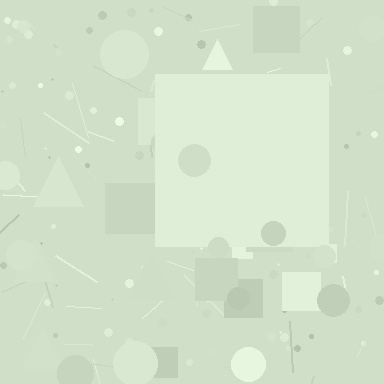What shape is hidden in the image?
A square is hidden in the image.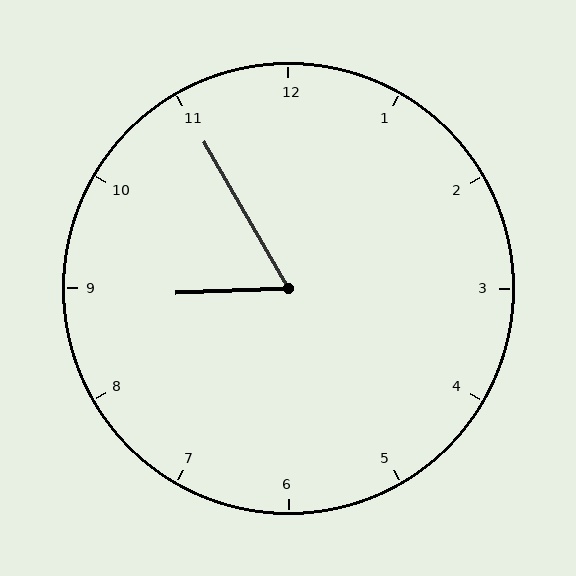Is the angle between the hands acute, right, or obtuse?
It is acute.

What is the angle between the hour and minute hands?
Approximately 62 degrees.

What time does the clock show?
8:55.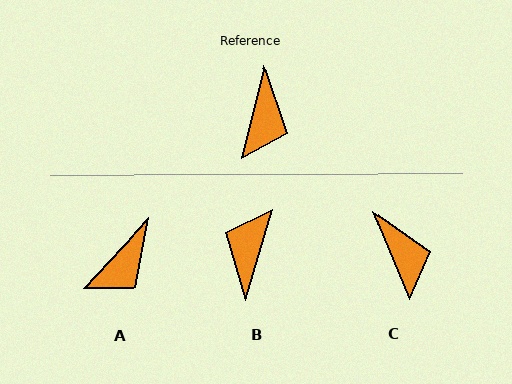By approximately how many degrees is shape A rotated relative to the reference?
Approximately 29 degrees clockwise.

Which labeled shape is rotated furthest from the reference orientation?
B, about 177 degrees away.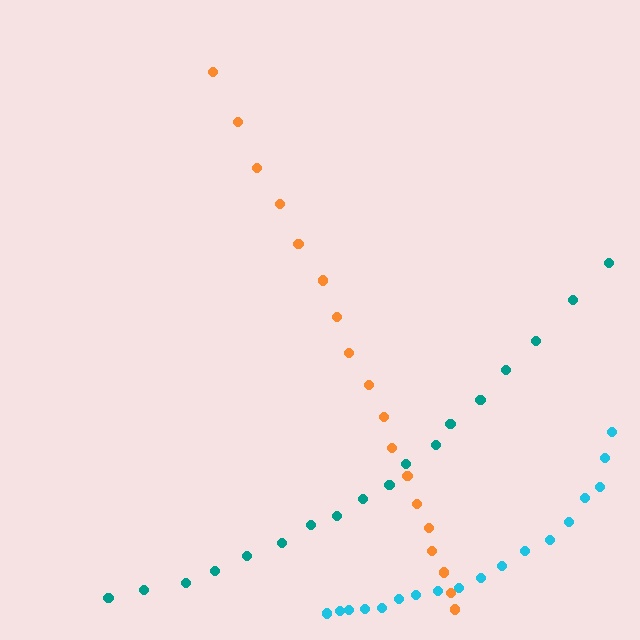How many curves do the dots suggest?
There are 3 distinct paths.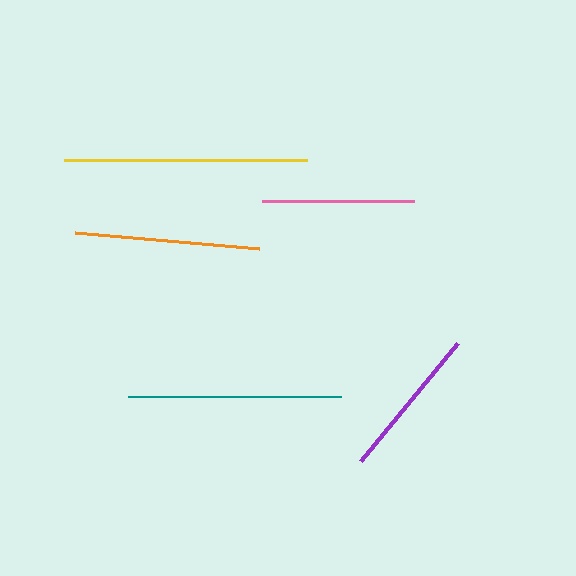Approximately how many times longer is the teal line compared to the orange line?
The teal line is approximately 1.2 times the length of the orange line.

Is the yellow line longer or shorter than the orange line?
The yellow line is longer than the orange line.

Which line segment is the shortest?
The pink line is the shortest at approximately 152 pixels.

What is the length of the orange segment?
The orange segment is approximately 185 pixels long.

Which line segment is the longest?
The yellow line is the longest at approximately 243 pixels.